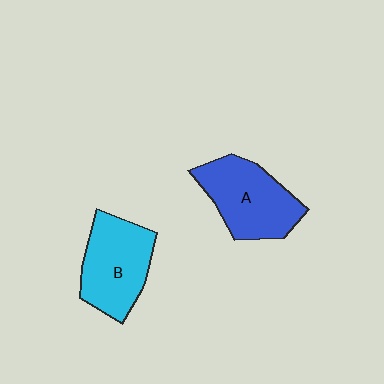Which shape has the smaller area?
Shape B (cyan).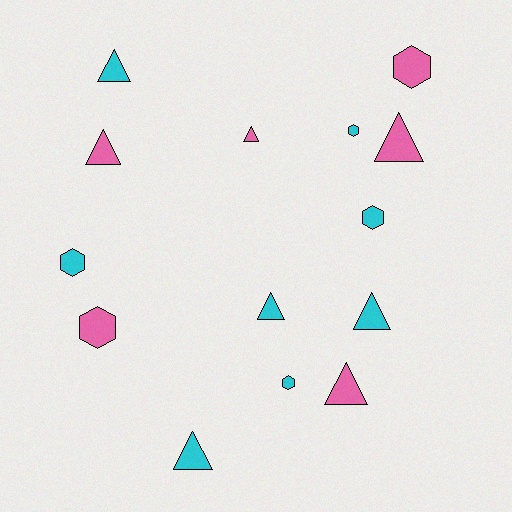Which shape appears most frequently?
Triangle, with 8 objects.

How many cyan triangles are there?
There are 4 cyan triangles.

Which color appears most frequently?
Cyan, with 8 objects.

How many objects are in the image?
There are 14 objects.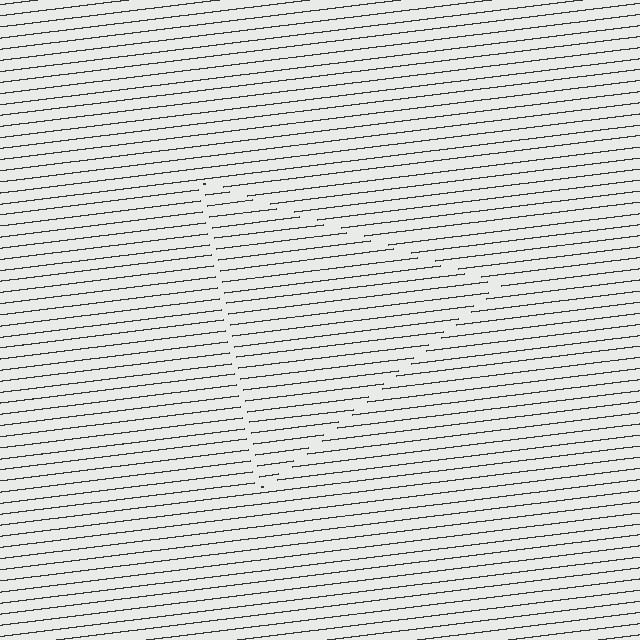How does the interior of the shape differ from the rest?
The interior of the shape contains the same grating, shifted by half a period — the contour is defined by the phase discontinuity where line-ends from the inner and outer gratings abut.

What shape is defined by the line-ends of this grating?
An illusory triangle. The interior of the shape contains the same grating, shifted by half a period — the contour is defined by the phase discontinuity where line-ends from the inner and outer gratings abut.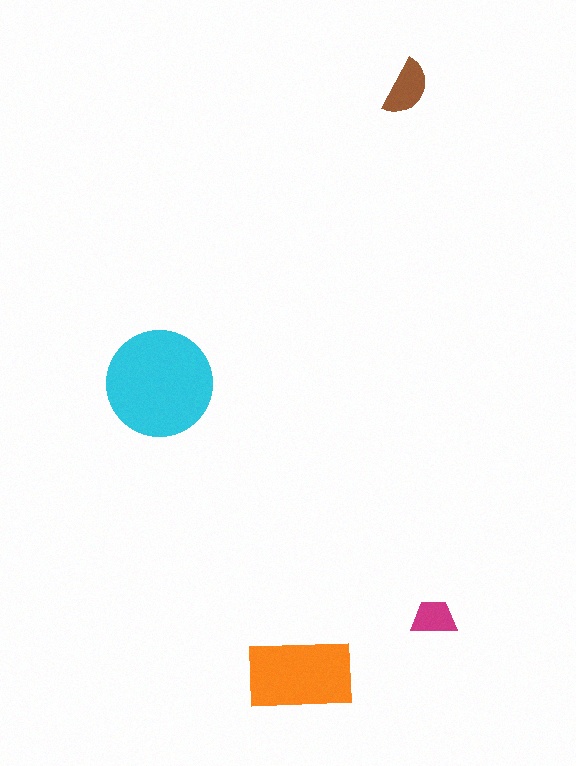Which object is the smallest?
The magenta trapezoid.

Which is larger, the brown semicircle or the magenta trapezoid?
The brown semicircle.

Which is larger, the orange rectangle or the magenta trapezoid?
The orange rectangle.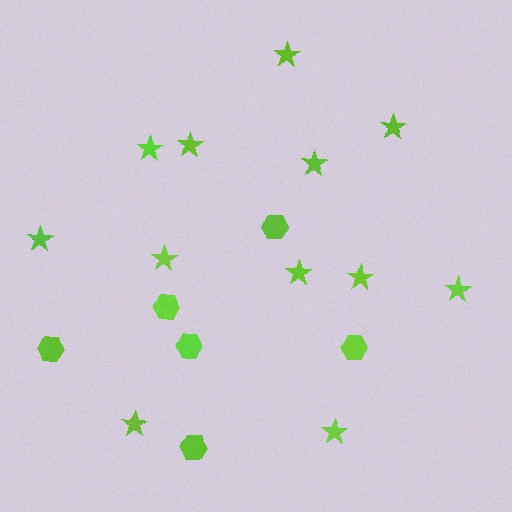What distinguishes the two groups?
There are 2 groups: one group of hexagons (6) and one group of stars (12).